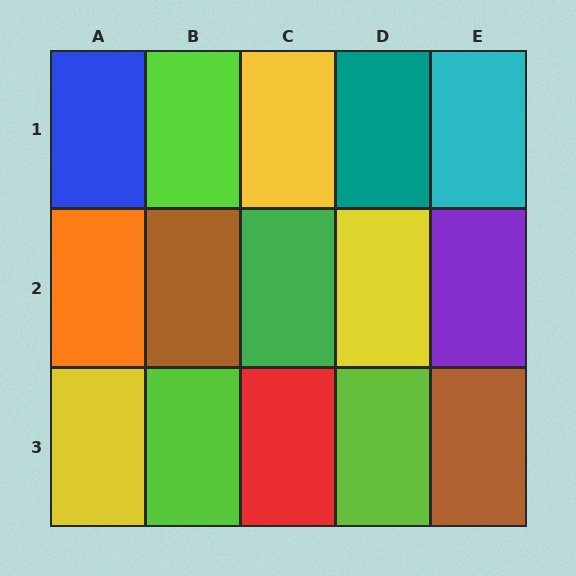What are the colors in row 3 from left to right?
Yellow, lime, red, lime, brown.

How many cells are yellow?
3 cells are yellow.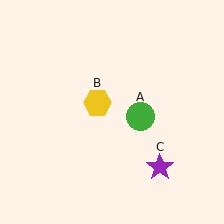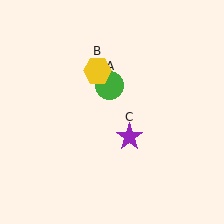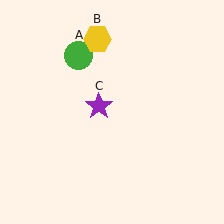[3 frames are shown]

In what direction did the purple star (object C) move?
The purple star (object C) moved up and to the left.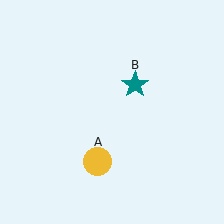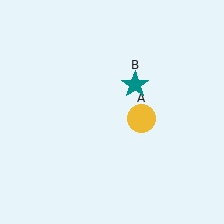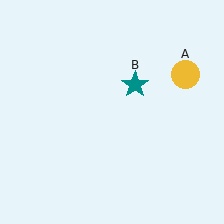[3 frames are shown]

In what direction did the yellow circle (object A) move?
The yellow circle (object A) moved up and to the right.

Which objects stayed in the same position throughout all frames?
Teal star (object B) remained stationary.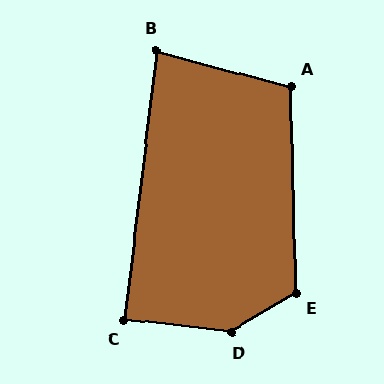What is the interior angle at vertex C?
Approximately 89 degrees (approximately right).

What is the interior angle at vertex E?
Approximately 120 degrees (obtuse).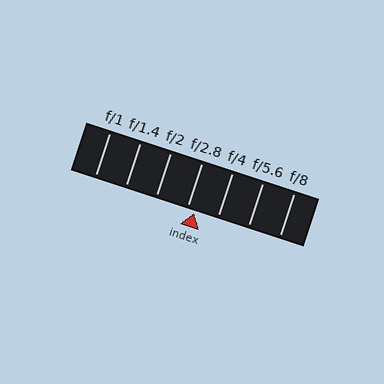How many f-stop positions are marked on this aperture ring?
There are 7 f-stop positions marked.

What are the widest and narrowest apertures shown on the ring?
The widest aperture shown is f/1 and the narrowest is f/8.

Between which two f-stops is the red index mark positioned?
The index mark is between f/2.8 and f/4.